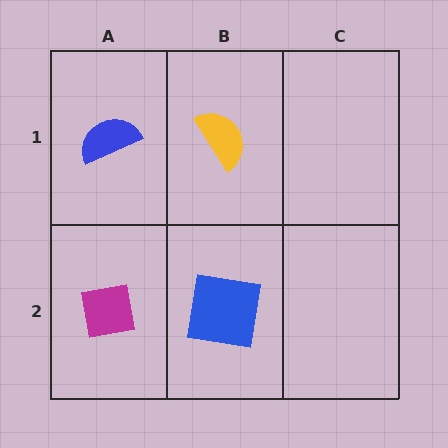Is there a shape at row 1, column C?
No, that cell is empty.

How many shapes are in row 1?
2 shapes.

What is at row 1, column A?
A blue semicircle.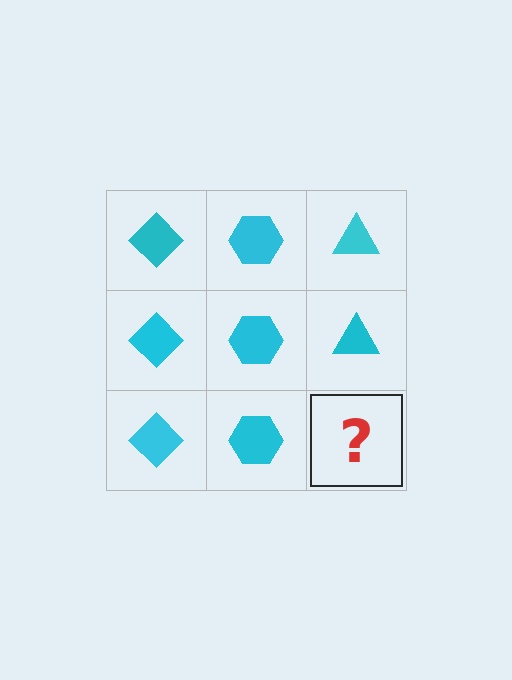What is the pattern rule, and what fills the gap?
The rule is that each column has a consistent shape. The gap should be filled with a cyan triangle.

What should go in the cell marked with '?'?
The missing cell should contain a cyan triangle.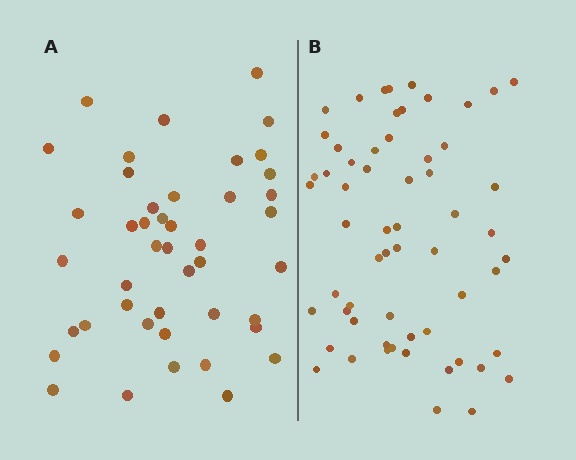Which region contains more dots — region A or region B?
Region B (the right region) has more dots.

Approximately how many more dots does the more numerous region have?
Region B has approximately 15 more dots than region A.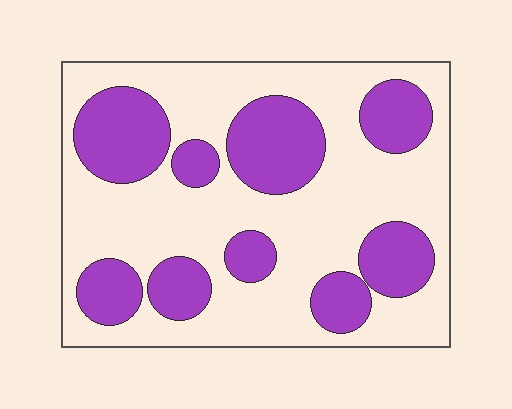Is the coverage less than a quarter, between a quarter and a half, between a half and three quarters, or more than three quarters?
Between a quarter and a half.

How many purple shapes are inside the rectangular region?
9.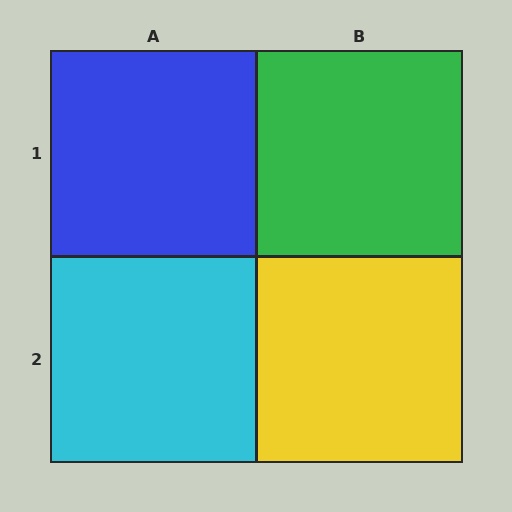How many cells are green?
1 cell is green.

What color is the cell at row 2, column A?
Cyan.